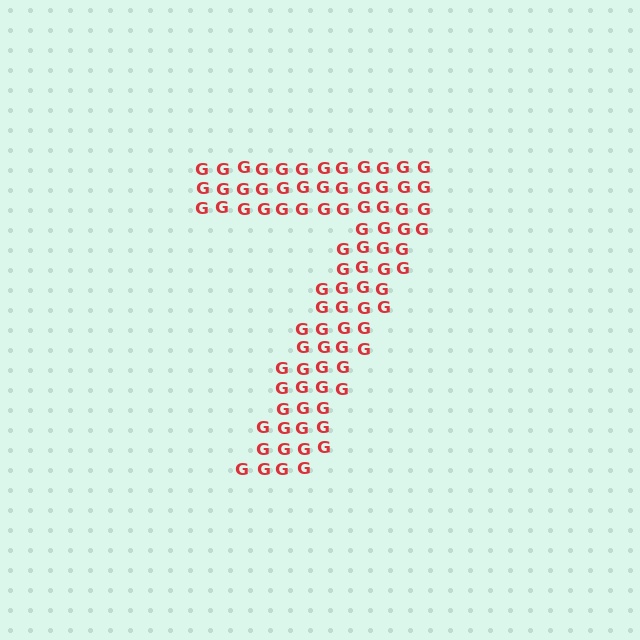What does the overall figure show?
The overall figure shows the digit 7.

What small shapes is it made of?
It is made of small letter G's.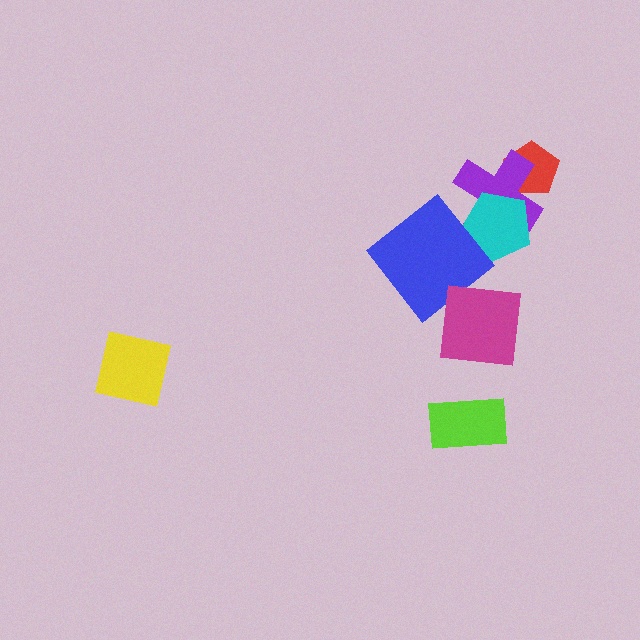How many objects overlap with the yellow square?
0 objects overlap with the yellow square.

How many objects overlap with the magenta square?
0 objects overlap with the magenta square.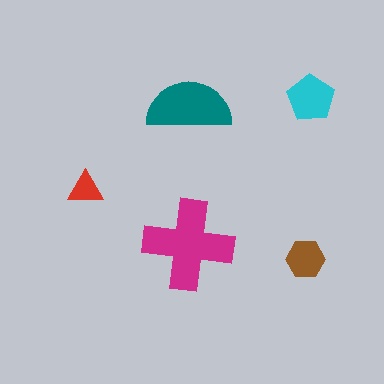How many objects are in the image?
There are 5 objects in the image.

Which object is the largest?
The magenta cross.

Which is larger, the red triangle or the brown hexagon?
The brown hexagon.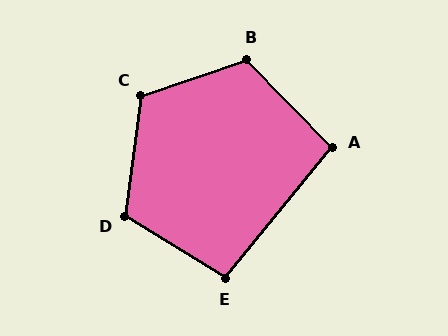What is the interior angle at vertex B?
Approximately 116 degrees (obtuse).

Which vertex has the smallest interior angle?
A, at approximately 96 degrees.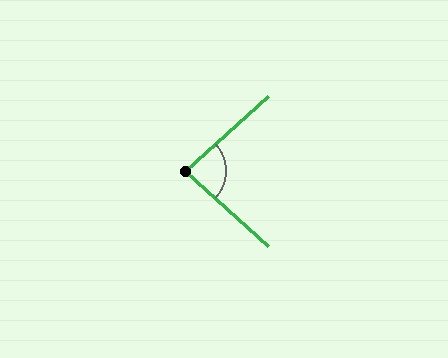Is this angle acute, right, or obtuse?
It is acute.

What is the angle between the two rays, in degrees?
Approximately 84 degrees.